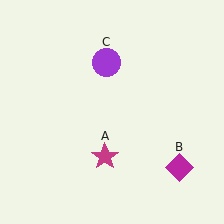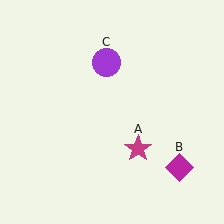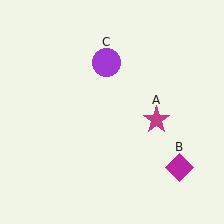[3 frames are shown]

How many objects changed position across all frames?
1 object changed position: magenta star (object A).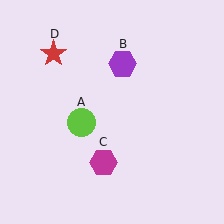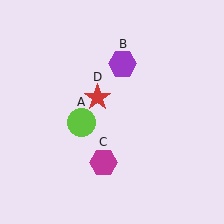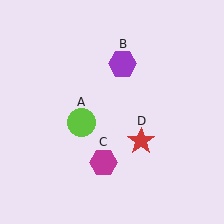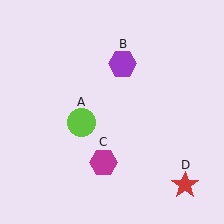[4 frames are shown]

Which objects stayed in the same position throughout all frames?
Lime circle (object A) and purple hexagon (object B) and magenta hexagon (object C) remained stationary.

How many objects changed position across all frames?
1 object changed position: red star (object D).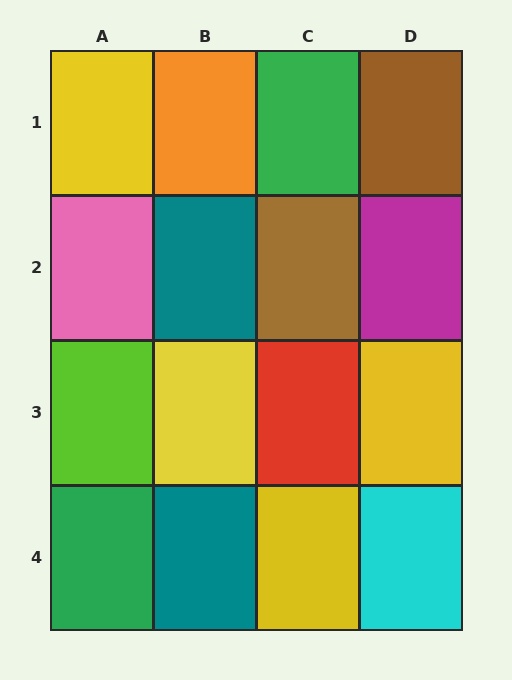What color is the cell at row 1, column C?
Green.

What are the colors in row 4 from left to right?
Green, teal, yellow, cyan.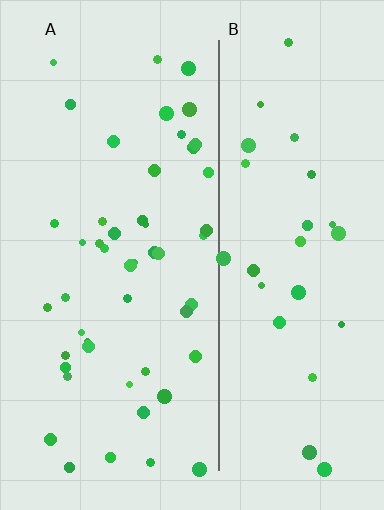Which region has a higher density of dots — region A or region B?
A (the left).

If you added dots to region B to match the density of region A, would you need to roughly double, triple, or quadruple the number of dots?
Approximately double.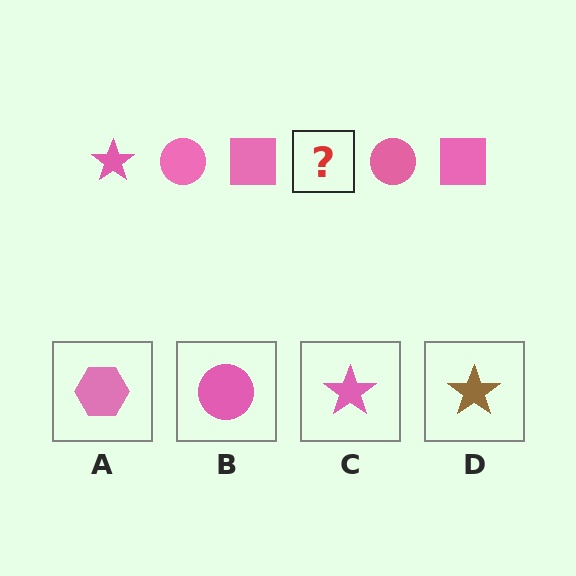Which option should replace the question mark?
Option C.